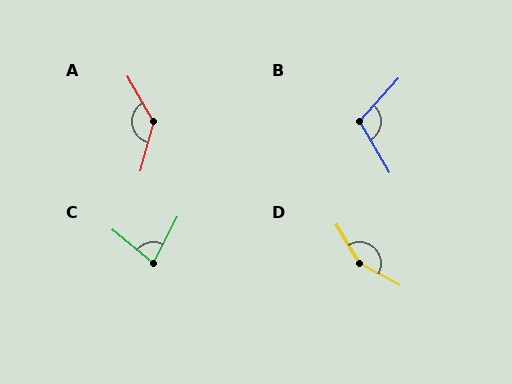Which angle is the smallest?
C, at approximately 79 degrees.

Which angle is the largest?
D, at approximately 149 degrees.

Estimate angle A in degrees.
Approximately 135 degrees.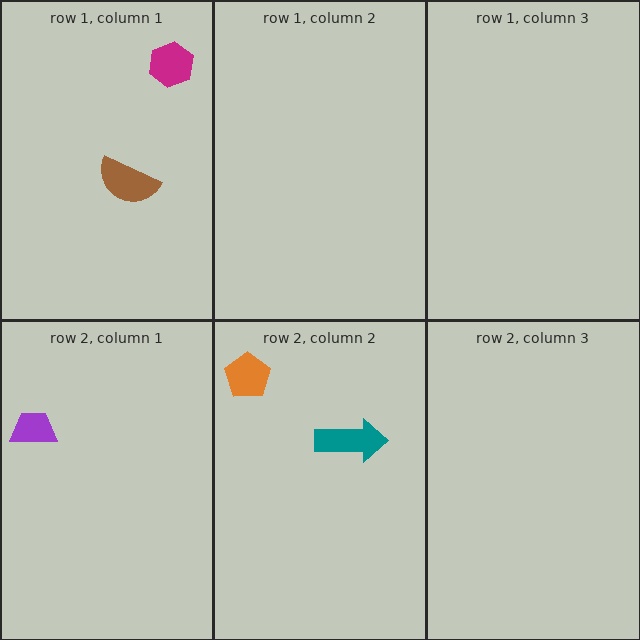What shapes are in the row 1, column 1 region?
The brown semicircle, the magenta hexagon.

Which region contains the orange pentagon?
The row 2, column 2 region.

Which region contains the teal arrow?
The row 2, column 2 region.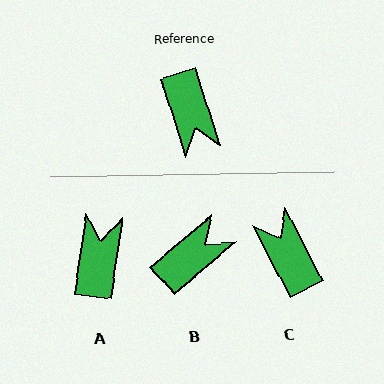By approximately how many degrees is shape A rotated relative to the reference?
Approximately 154 degrees counter-clockwise.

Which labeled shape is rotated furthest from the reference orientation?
C, about 170 degrees away.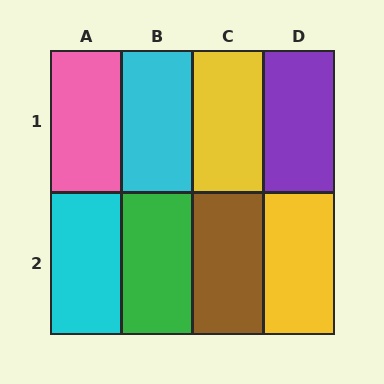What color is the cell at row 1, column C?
Yellow.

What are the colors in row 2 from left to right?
Cyan, green, brown, yellow.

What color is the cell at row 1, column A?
Pink.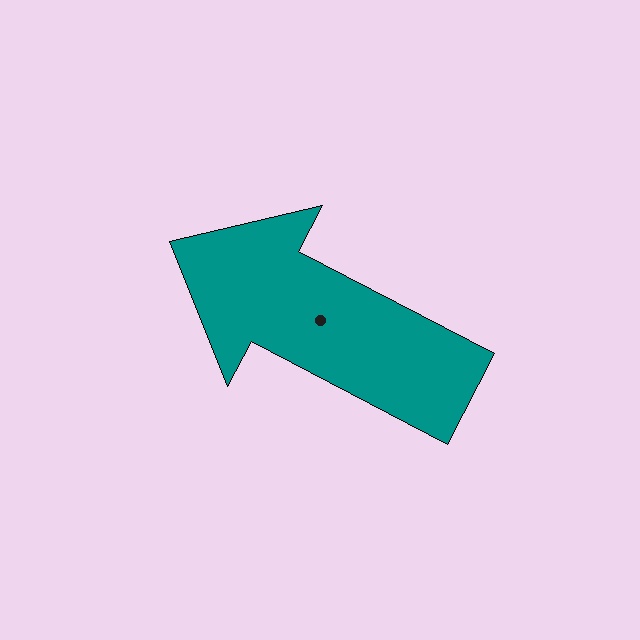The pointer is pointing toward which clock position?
Roughly 10 o'clock.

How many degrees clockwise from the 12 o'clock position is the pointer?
Approximately 298 degrees.